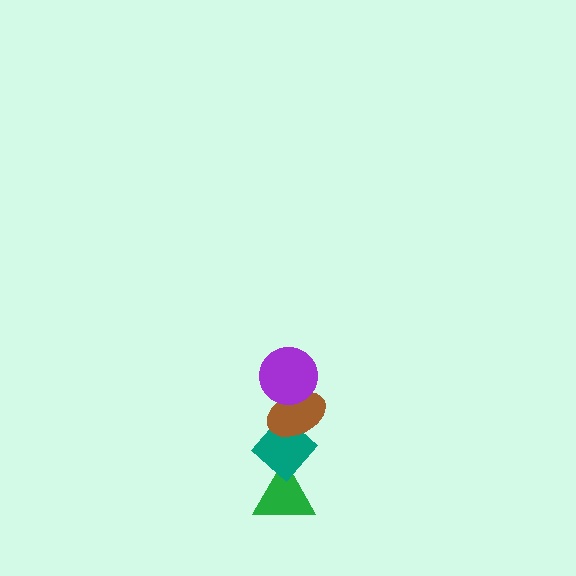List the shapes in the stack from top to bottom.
From top to bottom: the purple circle, the brown ellipse, the teal diamond, the green triangle.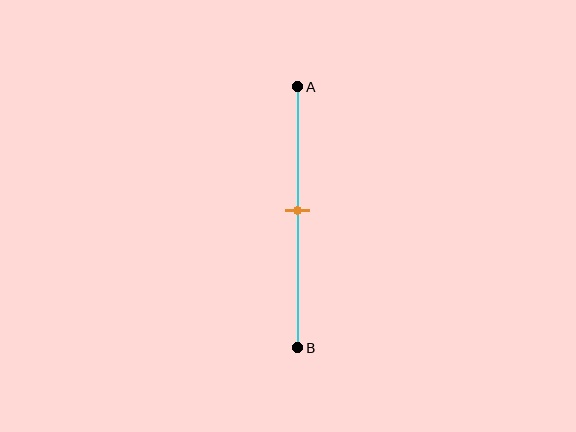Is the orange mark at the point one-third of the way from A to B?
No, the mark is at about 45% from A, not at the 33% one-third point.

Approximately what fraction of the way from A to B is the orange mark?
The orange mark is approximately 45% of the way from A to B.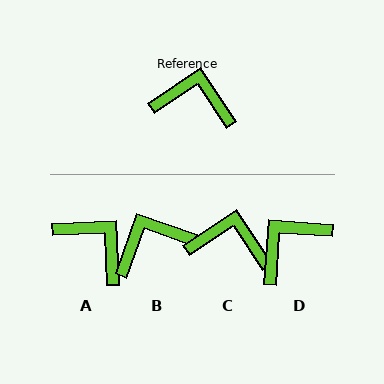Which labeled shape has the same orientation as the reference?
C.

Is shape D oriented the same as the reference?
No, it is off by about 52 degrees.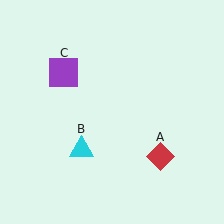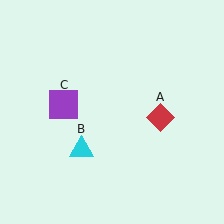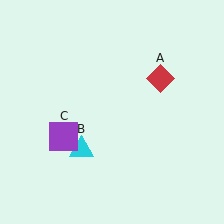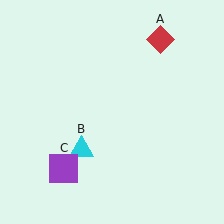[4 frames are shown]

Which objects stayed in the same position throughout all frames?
Cyan triangle (object B) remained stationary.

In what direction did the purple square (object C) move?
The purple square (object C) moved down.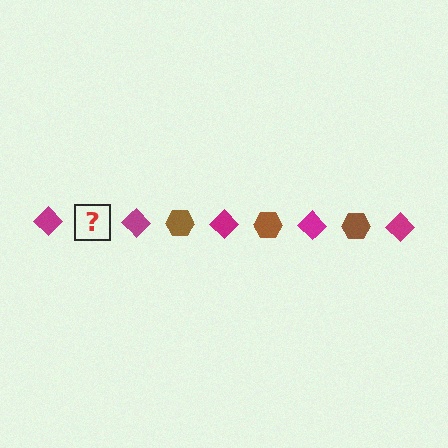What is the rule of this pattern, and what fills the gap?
The rule is that the pattern alternates between magenta diamond and brown hexagon. The gap should be filled with a brown hexagon.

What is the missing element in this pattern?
The missing element is a brown hexagon.